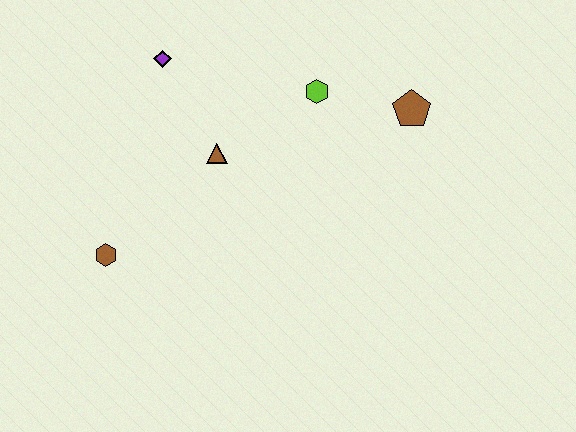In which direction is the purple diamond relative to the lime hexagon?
The purple diamond is to the left of the lime hexagon.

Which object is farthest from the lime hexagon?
The brown hexagon is farthest from the lime hexagon.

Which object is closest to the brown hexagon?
The brown triangle is closest to the brown hexagon.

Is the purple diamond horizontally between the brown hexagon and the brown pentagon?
Yes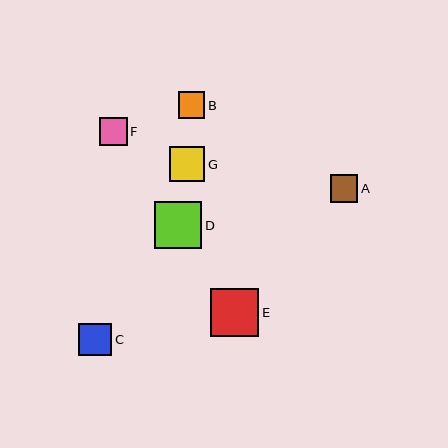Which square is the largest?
Square E is the largest with a size of approximately 48 pixels.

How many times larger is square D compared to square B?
Square D is approximately 1.8 times the size of square B.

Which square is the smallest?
Square B is the smallest with a size of approximately 27 pixels.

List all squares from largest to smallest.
From largest to smallest: E, D, G, C, F, A, B.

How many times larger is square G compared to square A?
Square G is approximately 1.3 times the size of square A.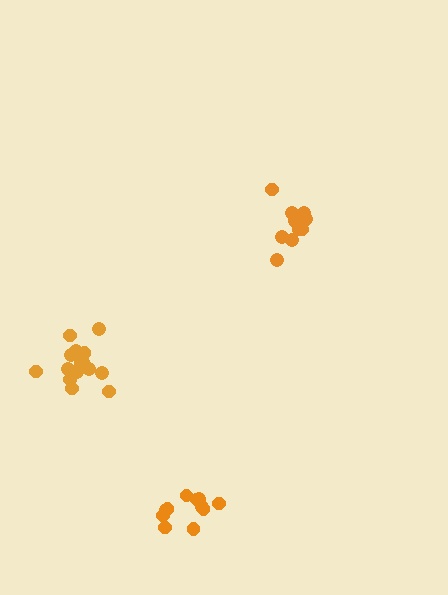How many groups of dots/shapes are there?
There are 3 groups.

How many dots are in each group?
Group 1: 11 dots, Group 2: 15 dots, Group 3: 14 dots (40 total).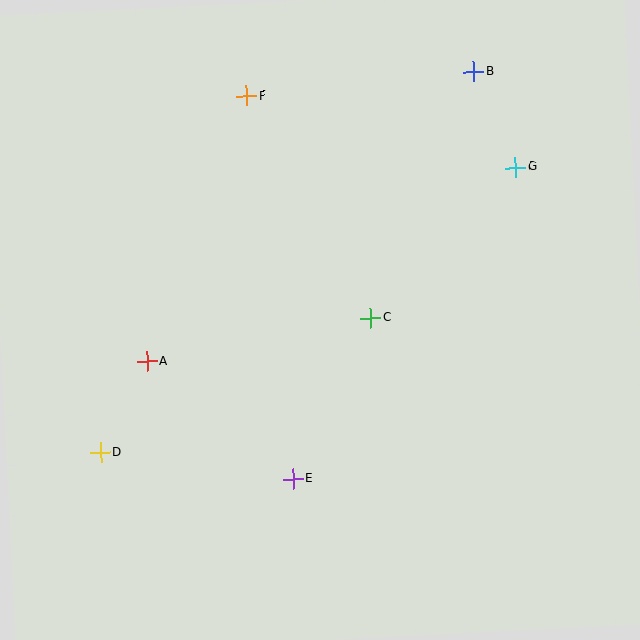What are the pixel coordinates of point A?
Point A is at (147, 361).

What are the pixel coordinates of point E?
Point E is at (293, 479).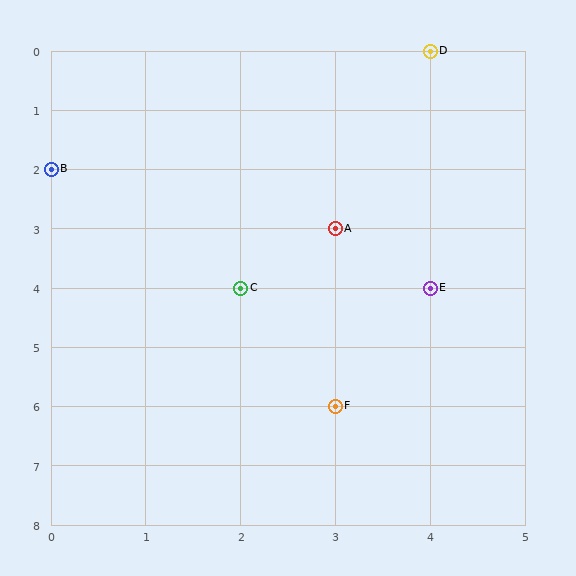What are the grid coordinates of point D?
Point D is at grid coordinates (4, 0).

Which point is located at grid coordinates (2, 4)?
Point C is at (2, 4).